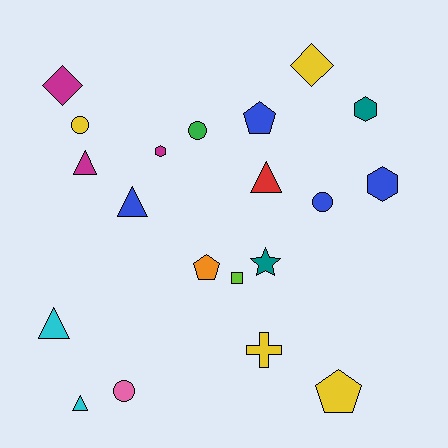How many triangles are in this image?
There are 5 triangles.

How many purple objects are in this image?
There are no purple objects.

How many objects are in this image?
There are 20 objects.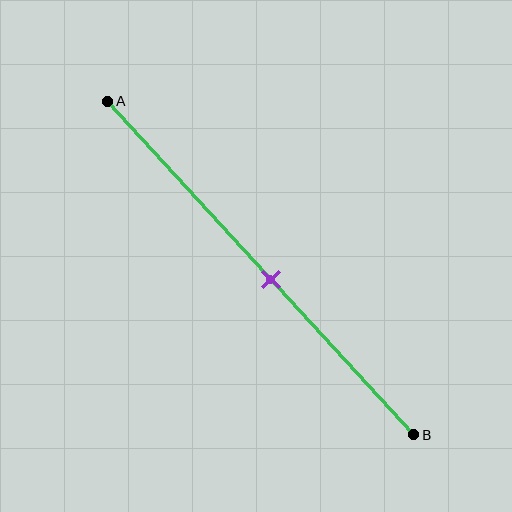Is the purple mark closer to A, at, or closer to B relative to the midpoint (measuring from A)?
The purple mark is closer to point B than the midpoint of segment AB.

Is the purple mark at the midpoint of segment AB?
No, the mark is at about 55% from A, not at the 50% midpoint.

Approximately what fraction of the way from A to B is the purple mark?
The purple mark is approximately 55% of the way from A to B.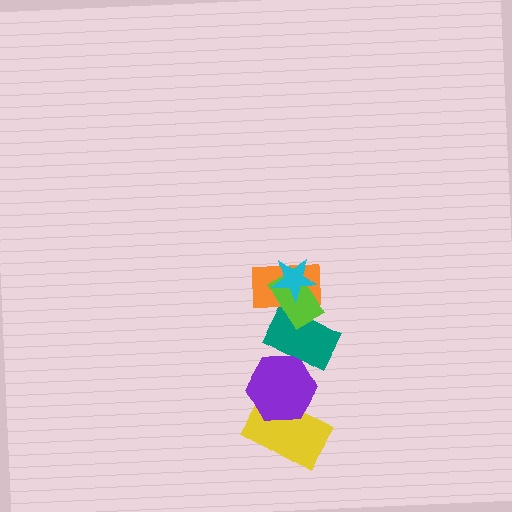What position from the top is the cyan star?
The cyan star is 1st from the top.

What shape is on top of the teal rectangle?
The orange rectangle is on top of the teal rectangle.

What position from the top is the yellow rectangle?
The yellow rectangle is 6th from the top.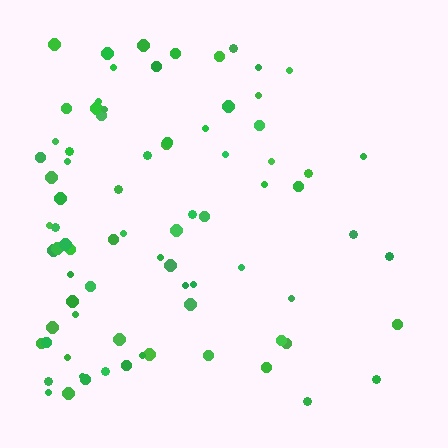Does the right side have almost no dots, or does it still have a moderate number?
Still a moderate number, just noticeably fewer than the left.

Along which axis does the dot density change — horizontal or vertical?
Horizontal.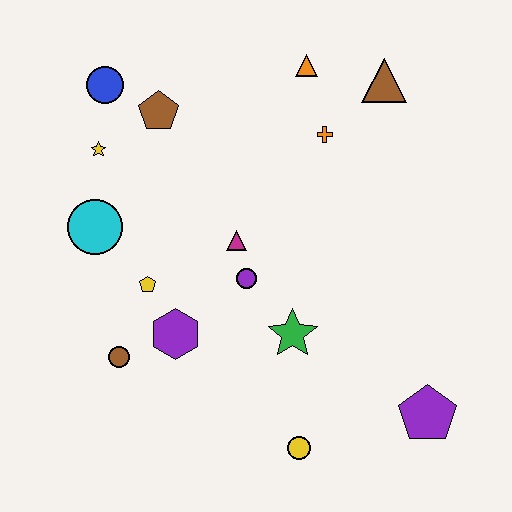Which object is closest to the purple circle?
The magenta triangle is closest to the purple circle.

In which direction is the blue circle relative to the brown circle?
The blue circle is above the brown circle.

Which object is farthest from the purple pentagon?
The blue circle is farthest from the purple pentagon.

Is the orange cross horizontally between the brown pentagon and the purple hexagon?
No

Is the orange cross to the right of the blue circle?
Yes